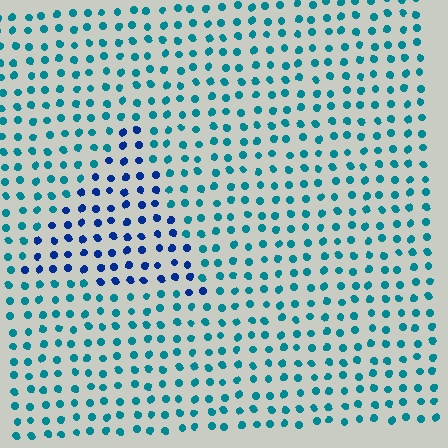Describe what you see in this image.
The image is filled with small teal elements in a uniform arrangement. A triangle-shaped region is visible where the elements are tinted to a slightly different hue, forming a subtle color boundary.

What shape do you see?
I see a triangle.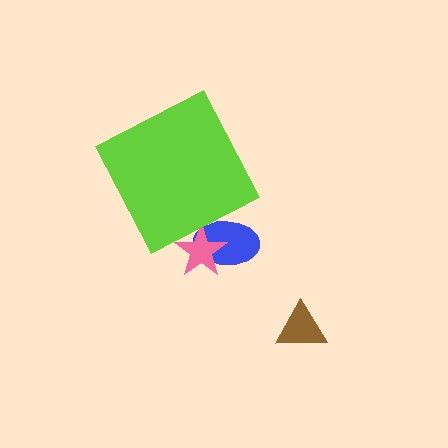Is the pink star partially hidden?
Yes, the pink star is partially hidden behind the lime diamond.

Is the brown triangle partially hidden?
No, the brown triangle is fully visible.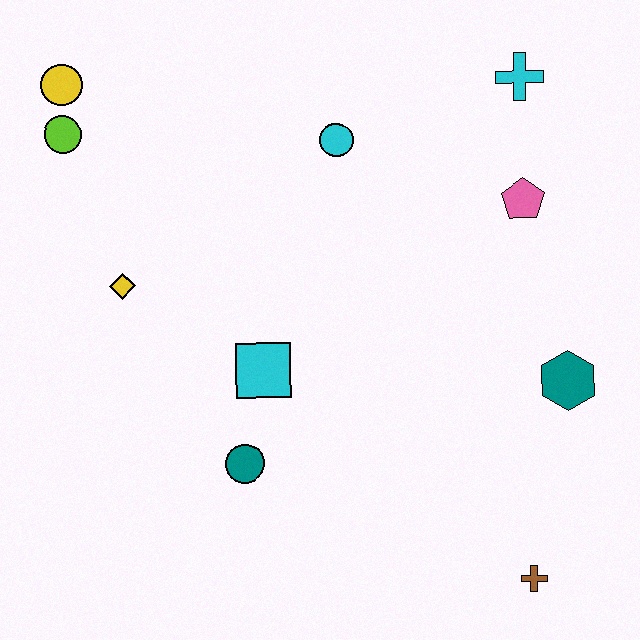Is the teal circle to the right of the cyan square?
No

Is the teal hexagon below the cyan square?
Yes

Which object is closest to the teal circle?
The cyan square is closest to the teal circle.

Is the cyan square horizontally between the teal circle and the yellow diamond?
No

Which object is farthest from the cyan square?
The cyan cross is farthest from the cyan square.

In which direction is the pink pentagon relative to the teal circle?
The pink pentagon is to the right of the teal circle.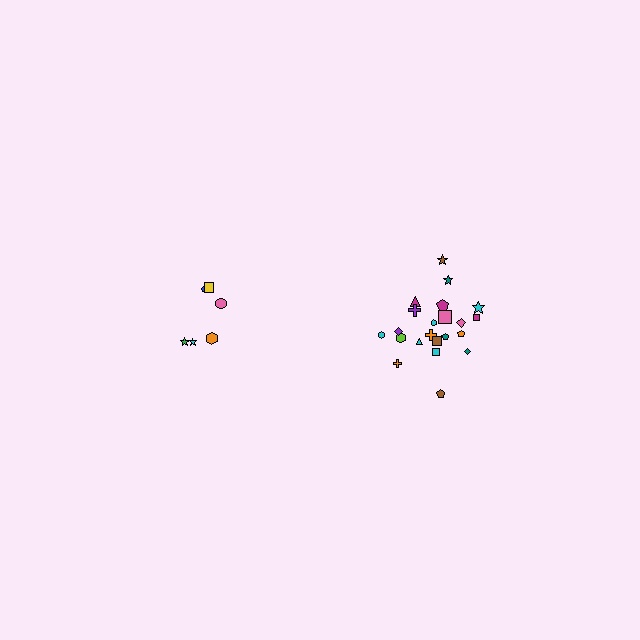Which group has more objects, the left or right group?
The right group.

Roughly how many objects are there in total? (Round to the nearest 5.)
Roughly 30 objects in total.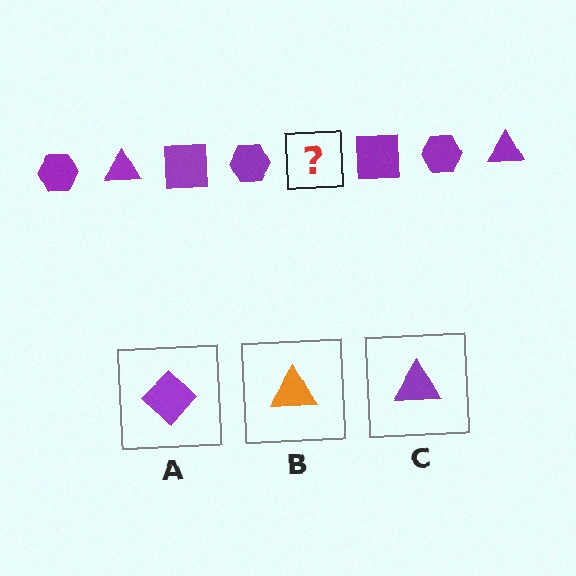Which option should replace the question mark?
Option C.